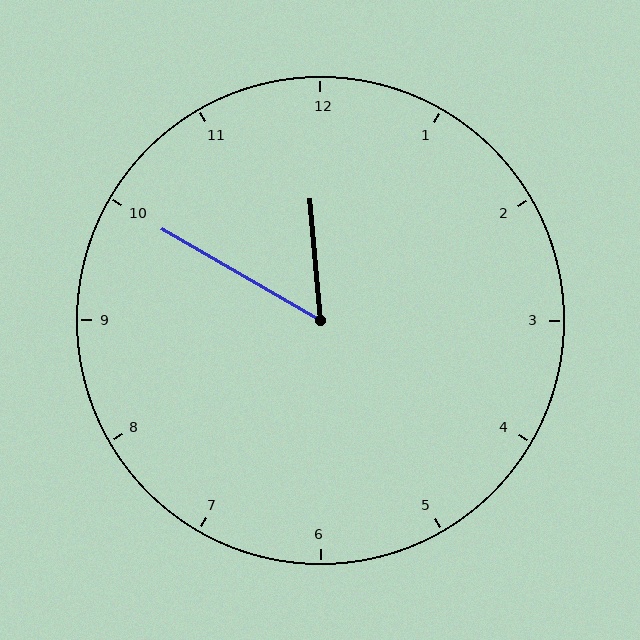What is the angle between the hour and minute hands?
Approximately 55 degrees.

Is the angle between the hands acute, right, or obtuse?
It is acute.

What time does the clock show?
11:50.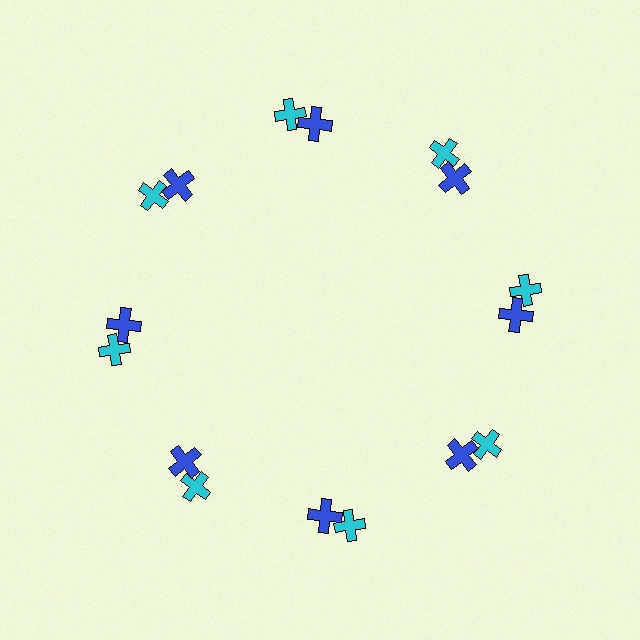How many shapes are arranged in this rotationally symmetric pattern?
There are 16 shapes, arranged in 8 groups of 2.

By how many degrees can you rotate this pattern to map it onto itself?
The pattern maps onto itself every 45 degrees of rotation.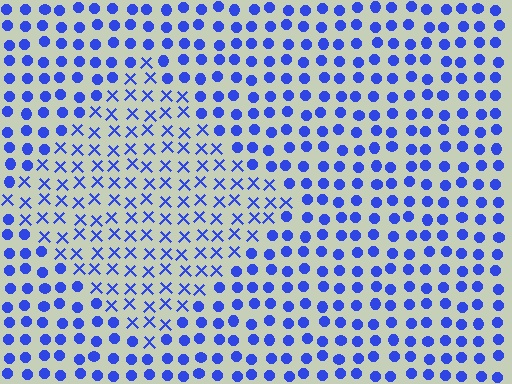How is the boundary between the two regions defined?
The boundary is defined by a change in element shape: X marks inside vs. circles outside. All elements share the same color and spacing.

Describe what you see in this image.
The image is filled with small blue elements arranged in a uniform grid. A diamond-shaped region contains X marks, while the surrounding area contains circles. The boundary is defined purely by the change in element shape.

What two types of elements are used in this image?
The image uses X marks inside the diamond region and circles outside it.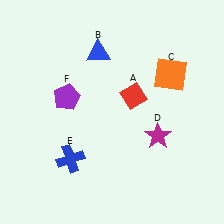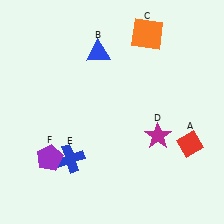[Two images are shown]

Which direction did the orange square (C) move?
The orange square (C) moved up.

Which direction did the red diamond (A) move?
The red diamond (A) moved right.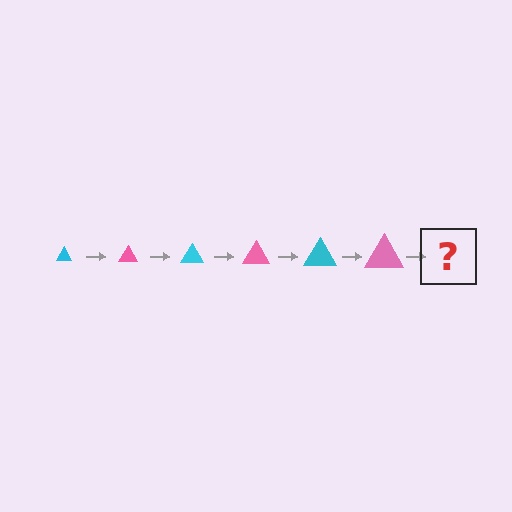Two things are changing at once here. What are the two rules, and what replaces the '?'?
The two rules are that the triangle grows larger each step and the color cycles through cyan and pink. The '?' should be a cyan triangle, larger than the previous one.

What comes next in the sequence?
The next element should be a cyan triangle, larger than the previous one.